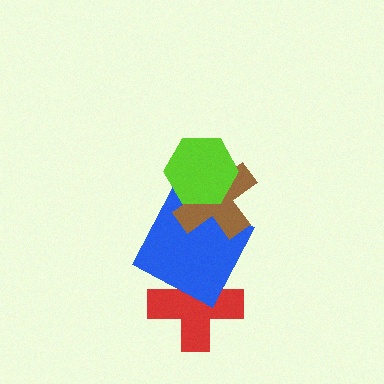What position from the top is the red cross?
The red cross is 4th from the top.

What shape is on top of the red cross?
The blue square is on top of the red cross.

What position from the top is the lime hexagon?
The lime hexagon is 1st from the top.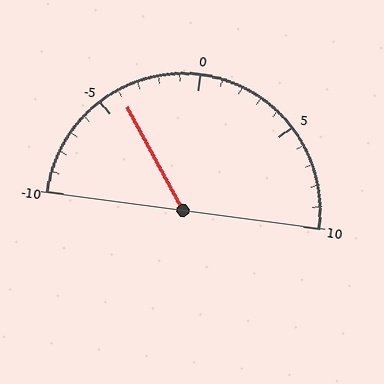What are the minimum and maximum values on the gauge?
The gauge ranges from -10 to 10.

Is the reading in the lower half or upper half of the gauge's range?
The reading is in the lower half of the range (-10 to 10).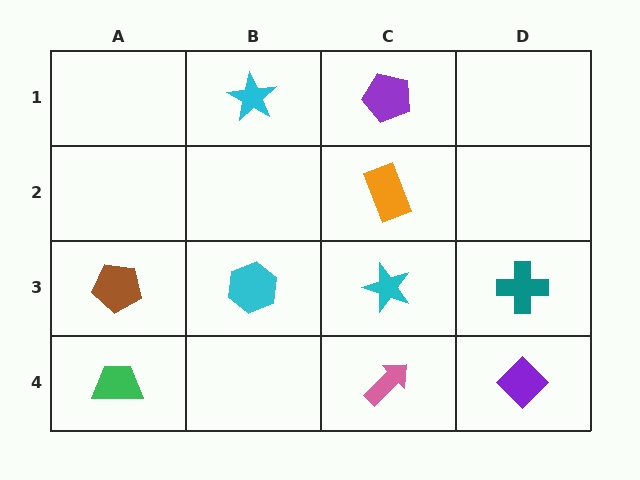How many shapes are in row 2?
1 shape.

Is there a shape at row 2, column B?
No, that cell is empty.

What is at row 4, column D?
A purple diamond.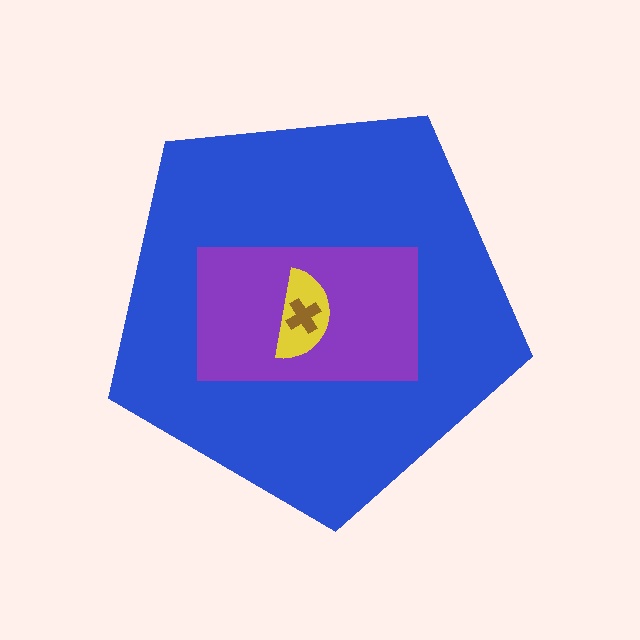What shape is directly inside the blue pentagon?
The purple rectangle.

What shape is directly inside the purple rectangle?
The yellow semicircle.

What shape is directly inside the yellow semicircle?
The brown cross.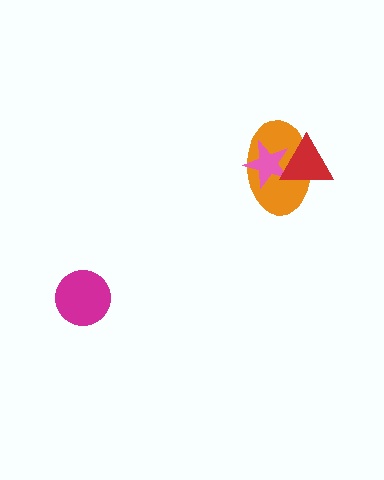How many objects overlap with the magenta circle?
0 objects overlap with the magenta circle.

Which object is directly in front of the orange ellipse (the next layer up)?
The pink star is directly in front of the orange ellipse.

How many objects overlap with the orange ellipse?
2 objects overlap with the orange ellipse.